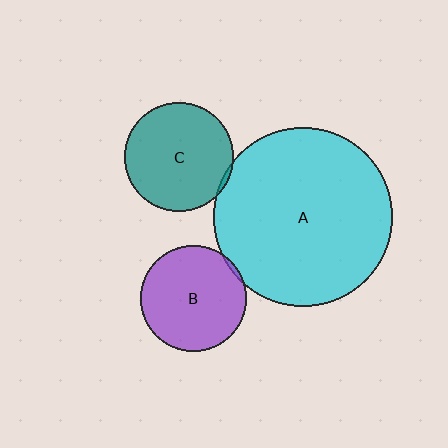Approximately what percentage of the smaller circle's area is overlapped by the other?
Approximately 5%.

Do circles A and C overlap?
Yes.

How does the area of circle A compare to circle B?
Approximately 2.8 times.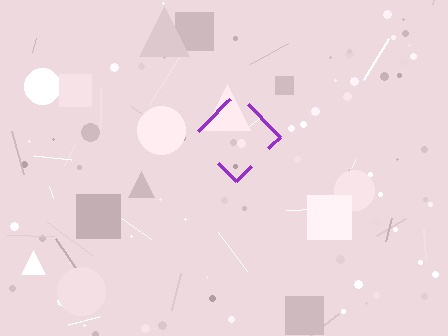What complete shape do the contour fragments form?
The contour fragments form a diamond.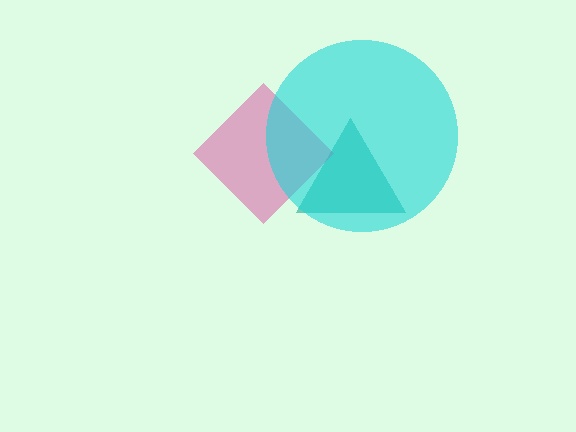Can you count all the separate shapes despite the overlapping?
Yes, there are 3 separate shapes.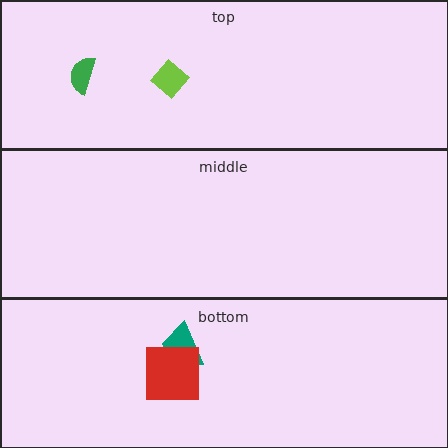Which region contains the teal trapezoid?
The bottom region.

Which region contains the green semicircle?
The top region.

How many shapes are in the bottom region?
2.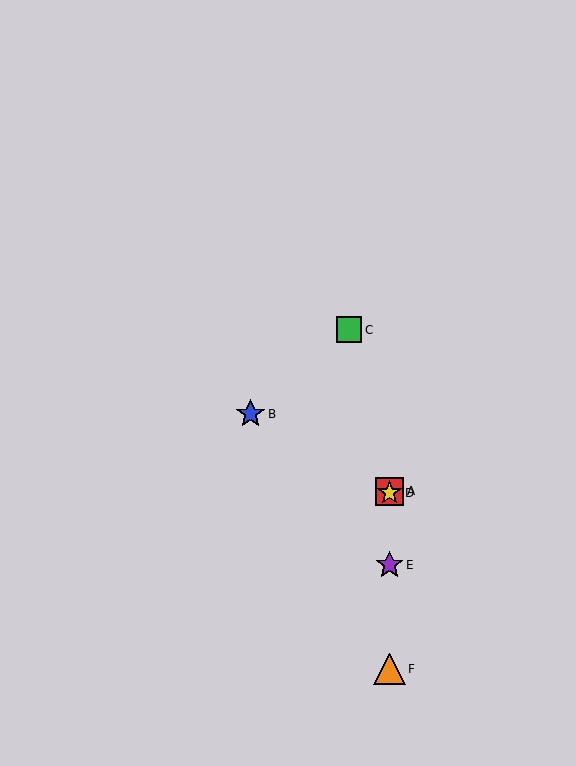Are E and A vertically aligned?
Yes, both are at x≈390.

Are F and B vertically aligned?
No, F is at x≈390 and B is at x≈250.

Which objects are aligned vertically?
Objects A, D, E, F are aligned vertically.